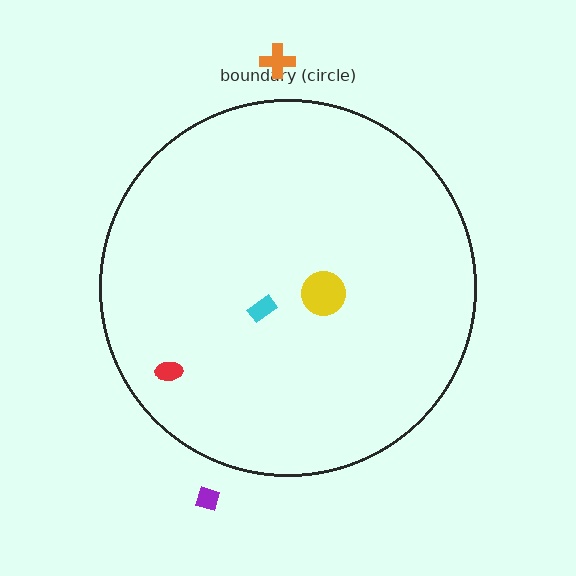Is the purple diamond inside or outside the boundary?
Outside.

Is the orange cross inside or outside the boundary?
Outside.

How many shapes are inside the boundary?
3 inside, 2 outside.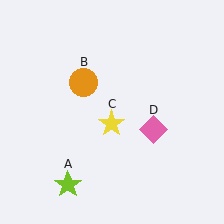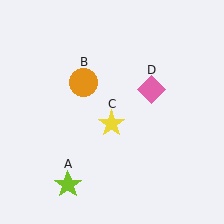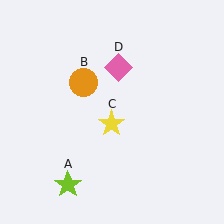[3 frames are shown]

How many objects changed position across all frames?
1 object changed position: pink diamond (object D).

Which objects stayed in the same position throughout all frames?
Lime star (object A) and orange circle (object B) and yellow star (object C) remained stationary.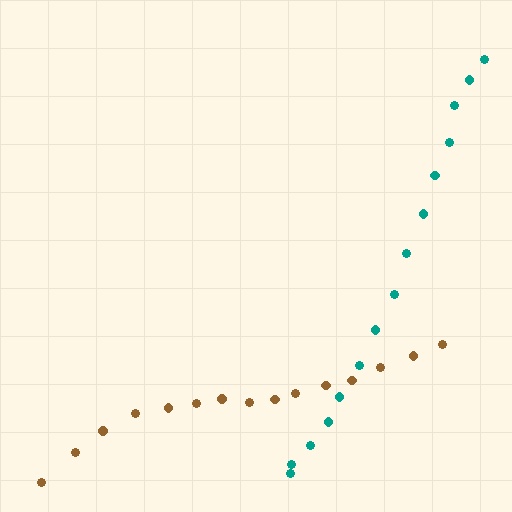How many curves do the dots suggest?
There are 2 distinct paths.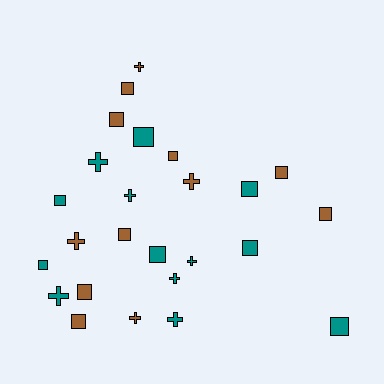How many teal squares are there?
There are 7 teal squares.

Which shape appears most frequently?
Square, with 15 objects.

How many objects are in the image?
There are 25 objects.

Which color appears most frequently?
Teal, with 13 objects.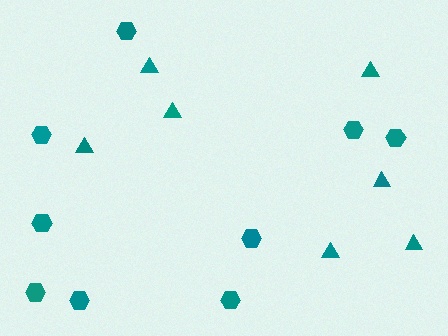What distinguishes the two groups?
There are 2 groups: one group of triangles (7) and one group of hexagons (9).